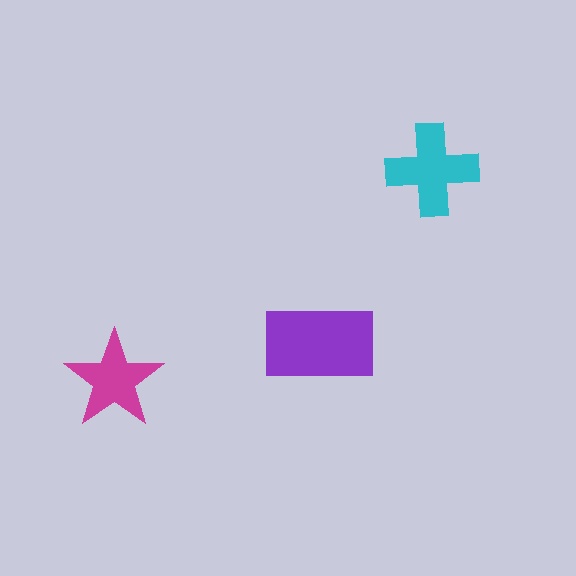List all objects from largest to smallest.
The purple rectangle, the cyan cross, the magenta star.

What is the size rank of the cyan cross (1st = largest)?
2nd.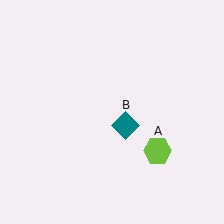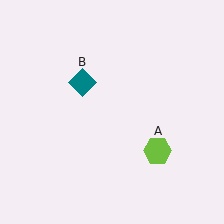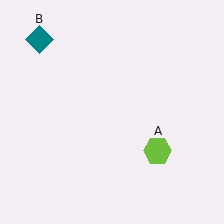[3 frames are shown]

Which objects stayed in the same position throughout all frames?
Lime hexagon (object A) remained stationary.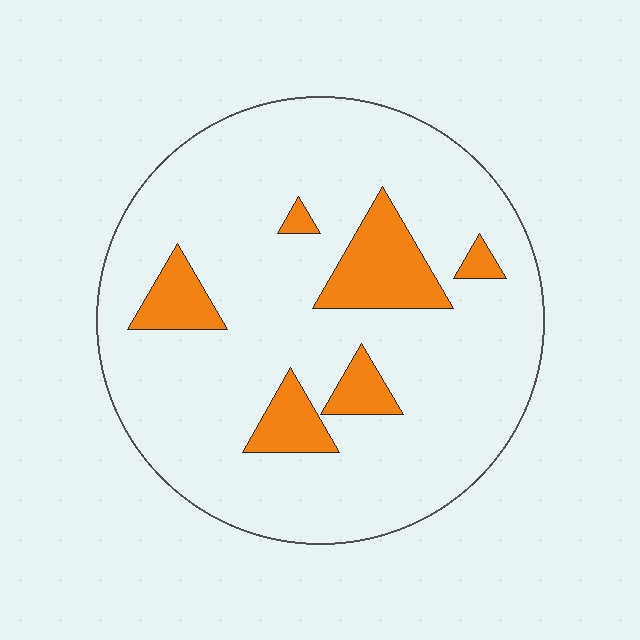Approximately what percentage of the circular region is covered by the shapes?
Approximately 15%.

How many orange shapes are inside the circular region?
6.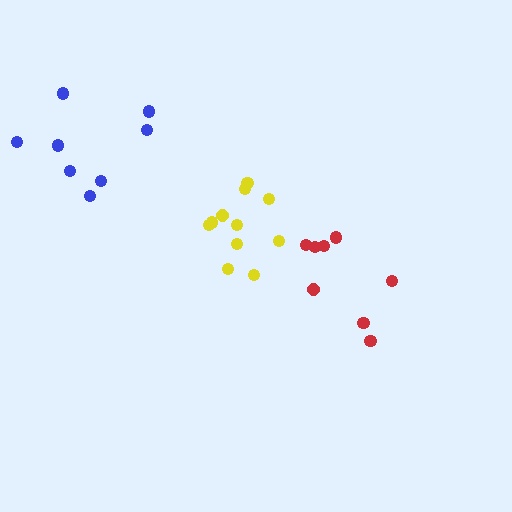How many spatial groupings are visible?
There are 3 spatial groupings.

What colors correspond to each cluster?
The clusters are colored: yellow, red, blue.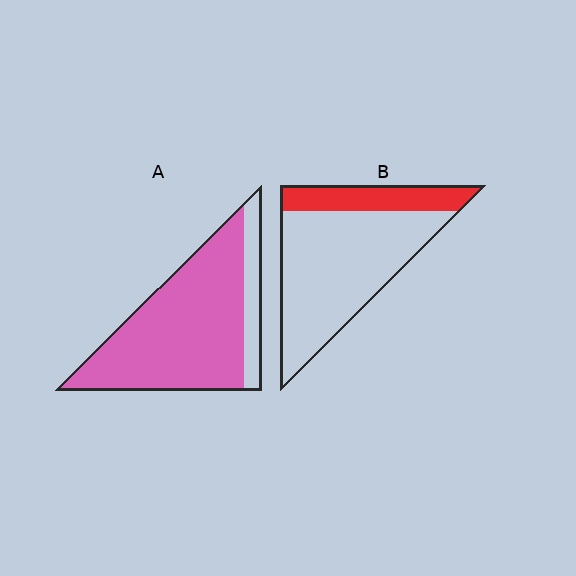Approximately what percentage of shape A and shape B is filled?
A is approximately 85% and B is approximately 25%.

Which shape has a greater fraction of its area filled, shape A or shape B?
Shape A.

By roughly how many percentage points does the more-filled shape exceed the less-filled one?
By roughly 60 percentage points (A over B).